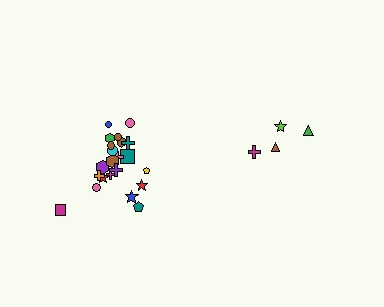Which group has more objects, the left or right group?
The left group.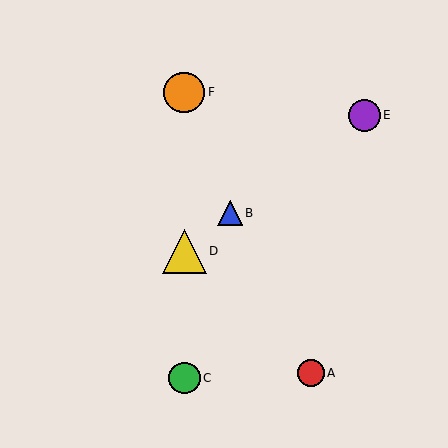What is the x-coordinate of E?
Object E is at x≈364.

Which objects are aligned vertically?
Objects C, D, F are aligned vertically.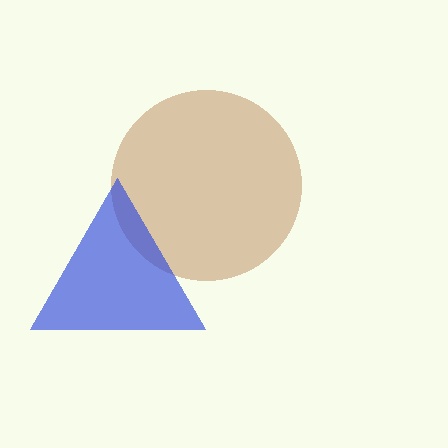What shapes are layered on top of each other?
The layered shapes are: a brown circle, a blue triangle.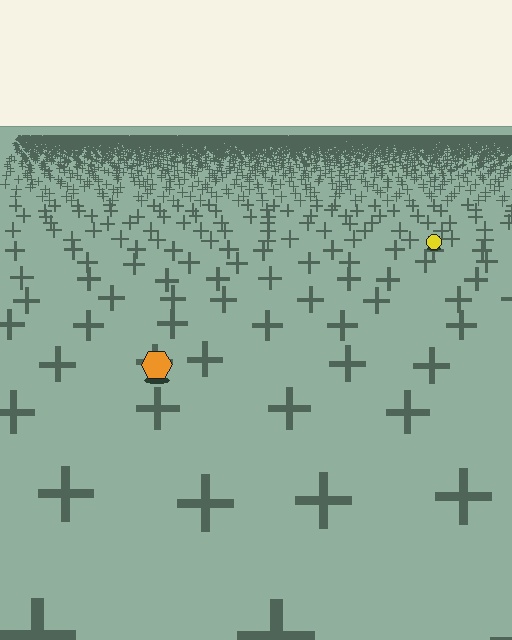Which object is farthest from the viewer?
The yellow circle is farthest from the viewer. It appears smaller and the ground texture around it is denser.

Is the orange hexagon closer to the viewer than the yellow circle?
Yes. The orange hexagon is closer — you can tell from the texture gradient: the ground texture is coarser near it.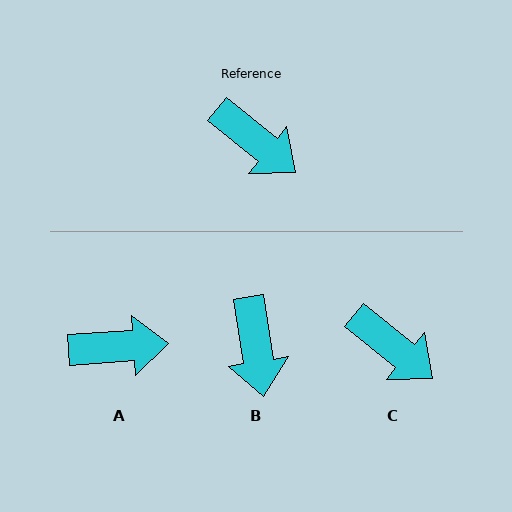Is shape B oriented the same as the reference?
No, it is off by about 42 degrees.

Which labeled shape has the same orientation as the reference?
C.